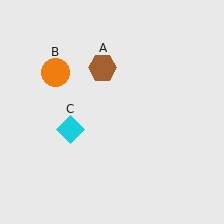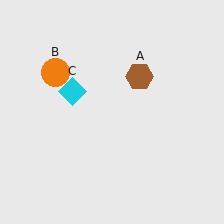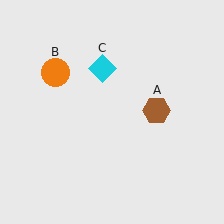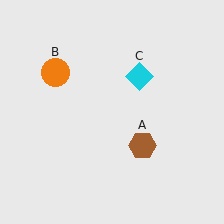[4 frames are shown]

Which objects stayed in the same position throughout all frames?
Orange circle (object B) remained stationary.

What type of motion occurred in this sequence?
The brown hexagon (object A), cyan diamond (object C) rotated clockwise around the center of the scene.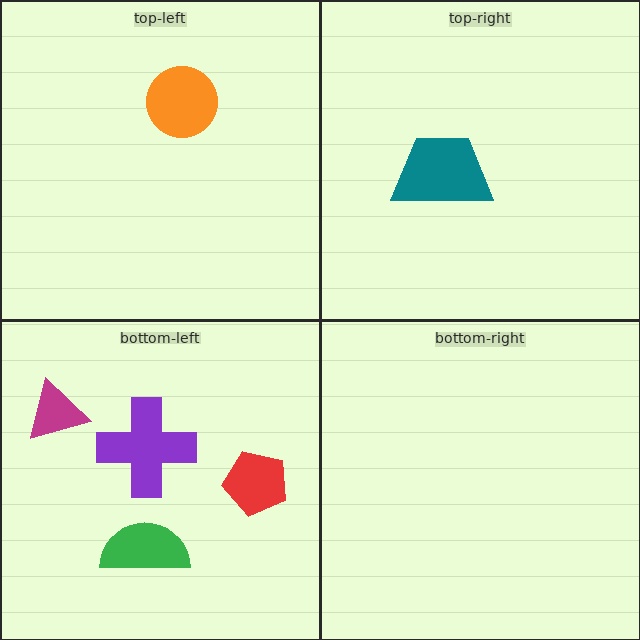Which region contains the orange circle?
The top-left region.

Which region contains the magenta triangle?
The bottom-left region.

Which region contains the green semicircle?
The bottom-left region.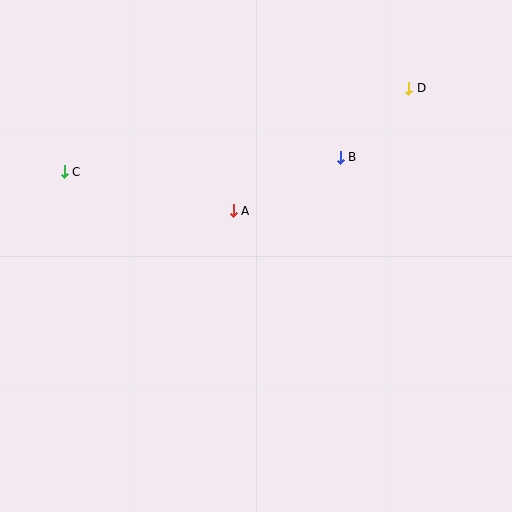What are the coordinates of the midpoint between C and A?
The midpoint between C and A is at (149, 191).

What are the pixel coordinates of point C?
Point C is at (64, 172).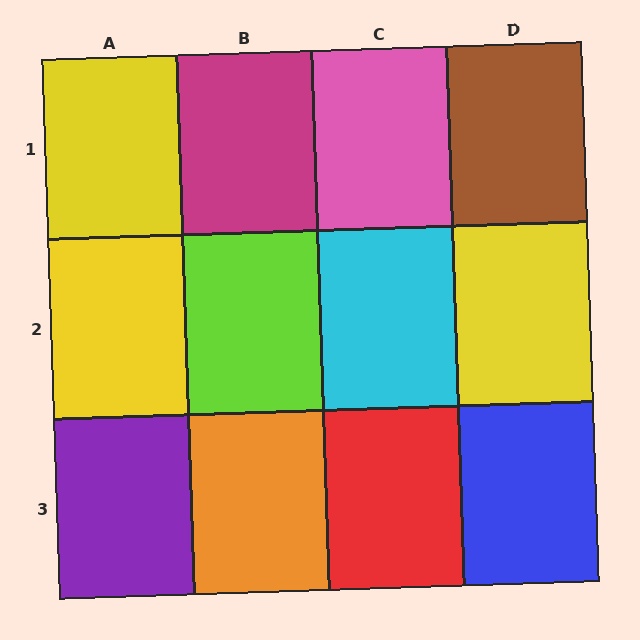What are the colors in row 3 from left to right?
Purple, orange, red, blue.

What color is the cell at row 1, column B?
Magenta.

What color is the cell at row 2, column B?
Lime.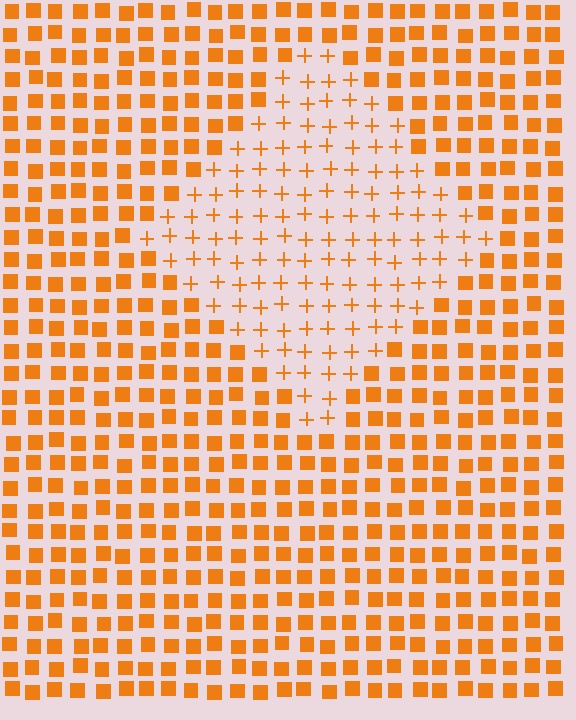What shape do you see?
I see a diamond.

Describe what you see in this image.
The image is filled with small orange elements arranged in a uniform grid. A diamond-shaped region contains plus signs, while the surrounding area contains squares. The boundary is defined purely by the change in element shape.